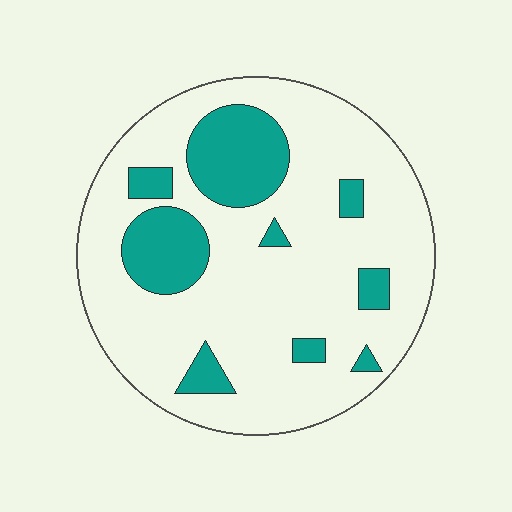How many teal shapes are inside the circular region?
9.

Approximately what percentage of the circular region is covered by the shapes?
Approximately 20%.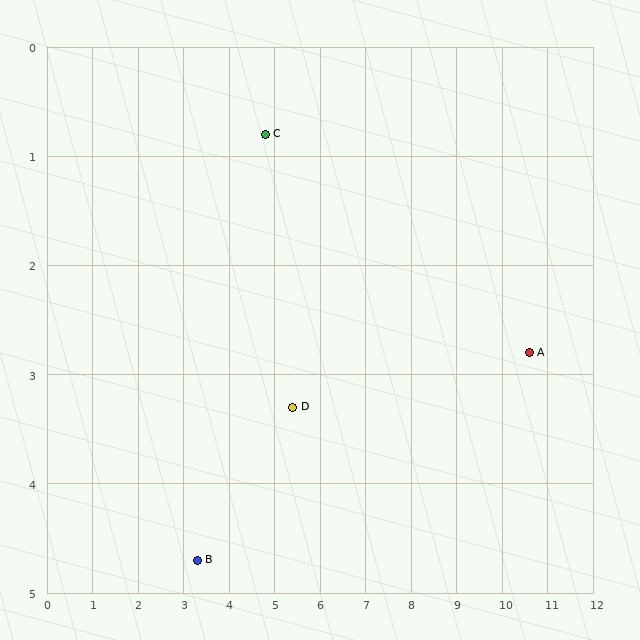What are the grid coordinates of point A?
Point A is at approximately (10.6, 2.8).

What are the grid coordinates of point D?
Point D is at approximately (5.4, 3.3).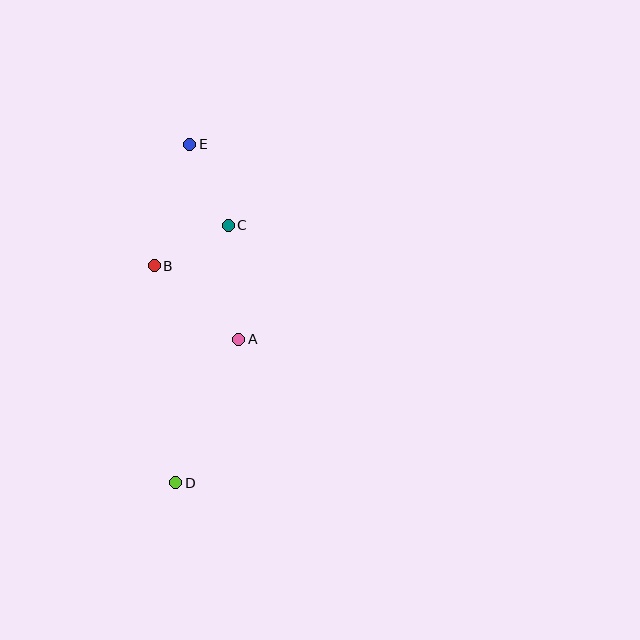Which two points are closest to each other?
Points B and C are closest to each other.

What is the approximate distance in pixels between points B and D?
The distance between B and D is approximately 218 pixels.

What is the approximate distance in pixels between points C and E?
The distance between C and E is approximately 89 pixels.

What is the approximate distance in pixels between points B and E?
The distance between B and E is approximately 126 pixels.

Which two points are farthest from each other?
Points D and E are farthest from each other.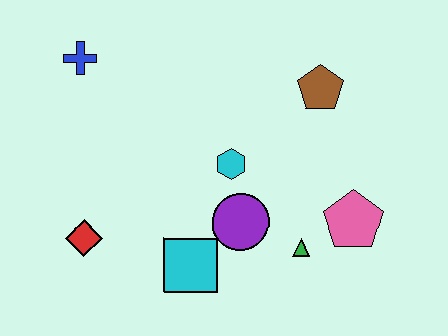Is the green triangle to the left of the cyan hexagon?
No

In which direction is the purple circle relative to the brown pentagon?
The purple circle is below the brown pentagon.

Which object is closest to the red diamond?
The cyan square is closest to the red diamond.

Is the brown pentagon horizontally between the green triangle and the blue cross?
No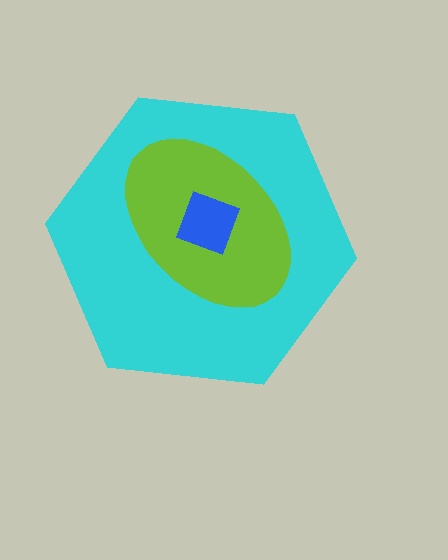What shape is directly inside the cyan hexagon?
The lime ellipse.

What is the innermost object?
The blue square.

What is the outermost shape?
The cyan hexagon.